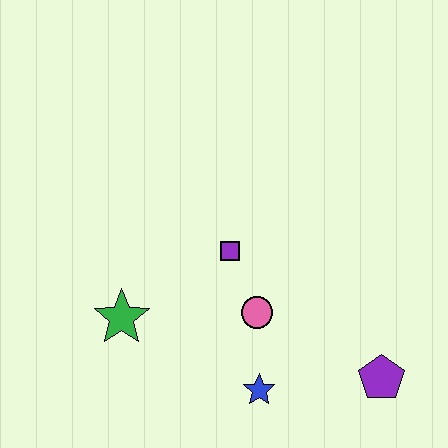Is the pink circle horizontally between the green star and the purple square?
No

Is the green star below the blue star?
No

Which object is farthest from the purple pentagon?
The green star is farthest from the purple pentagon.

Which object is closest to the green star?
The purple square is closest to the green star.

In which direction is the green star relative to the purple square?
The green star is to the left of the purple square.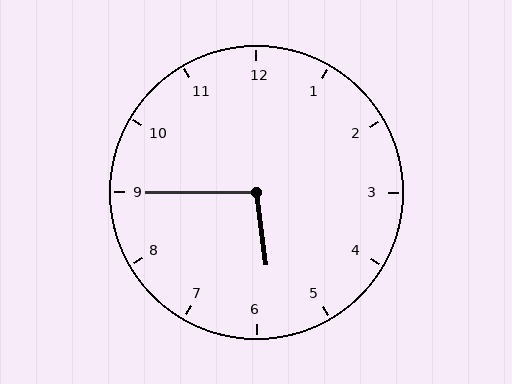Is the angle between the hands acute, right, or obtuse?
It is obtuse.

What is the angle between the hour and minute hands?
Approximately 98 degrees.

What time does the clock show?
5:45.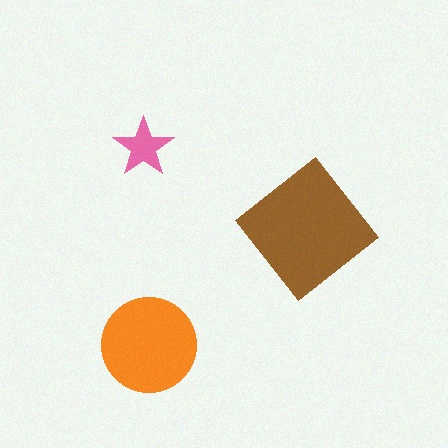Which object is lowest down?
The orange circle is bottommost.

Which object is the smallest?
The pink star.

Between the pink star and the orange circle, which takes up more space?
The orange circle.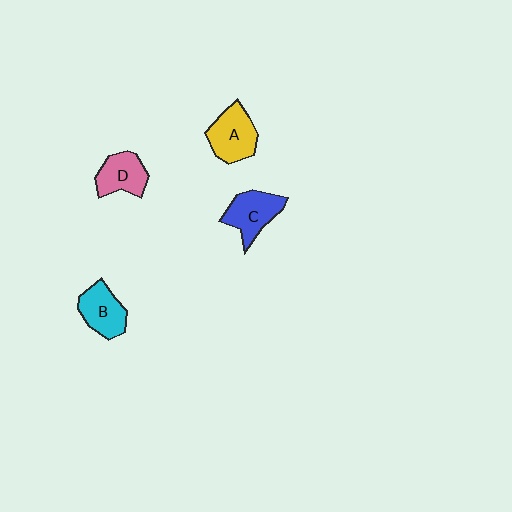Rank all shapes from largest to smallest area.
From largest to smallest: A (yellow), C (blue), B (cyan), D (pink).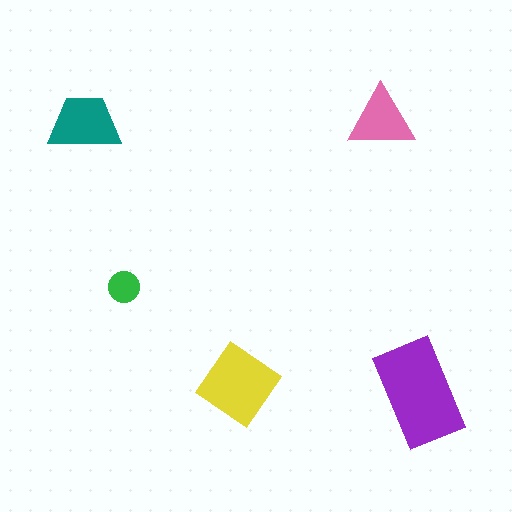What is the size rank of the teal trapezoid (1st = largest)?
3rd.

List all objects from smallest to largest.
The green circle, the pink triangle, the teal trapezoid, the yellow diamond, the purple rectangle.